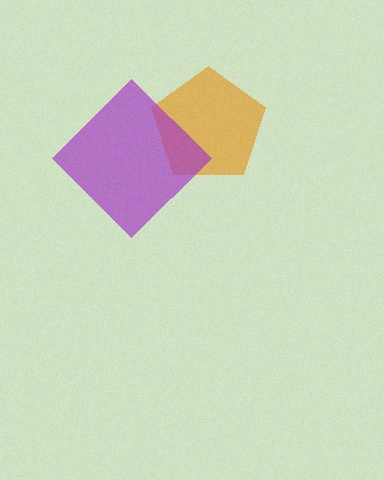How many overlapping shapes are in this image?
There are 2 overlapping shapes in the image.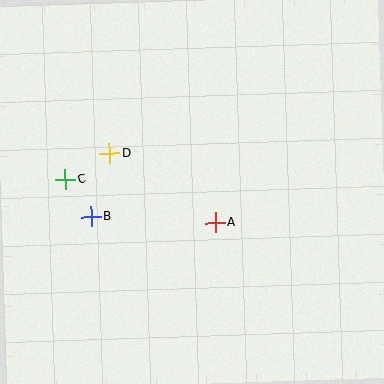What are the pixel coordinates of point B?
Point B is at (91, 216).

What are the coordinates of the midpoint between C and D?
The midpoint between C and D is at (87, 166).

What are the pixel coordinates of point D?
Point D is at (110, 153).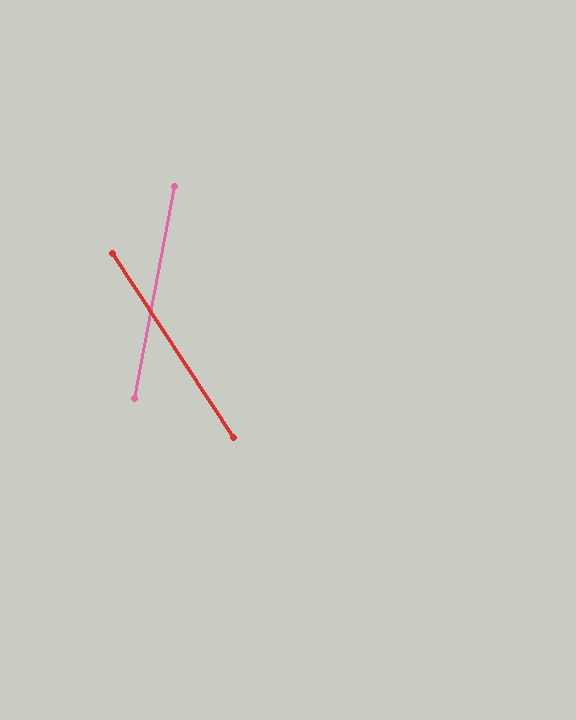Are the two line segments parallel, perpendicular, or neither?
Neither parallel nor perpendicular — they differ by about 44°.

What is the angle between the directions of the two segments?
Approximately 44 degrees.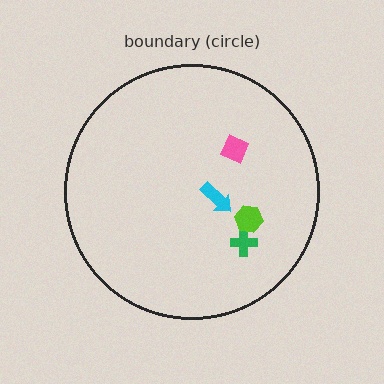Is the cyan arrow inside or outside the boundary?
Inside.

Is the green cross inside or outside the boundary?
Inside.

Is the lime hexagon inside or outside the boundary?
Inside.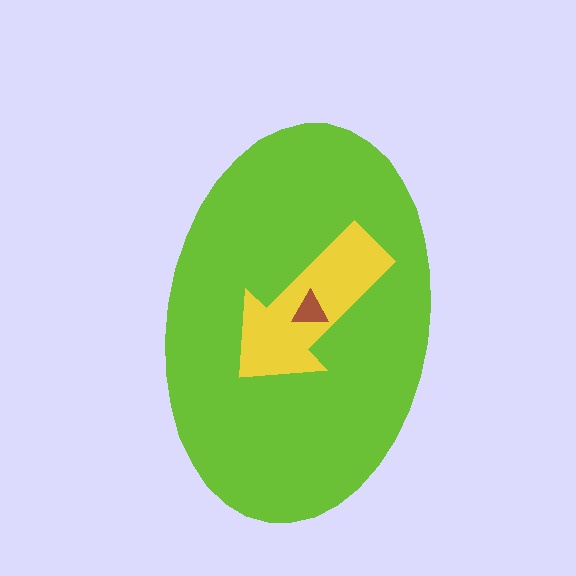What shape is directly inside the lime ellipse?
The yellow arrow.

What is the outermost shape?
The lime ellipse.